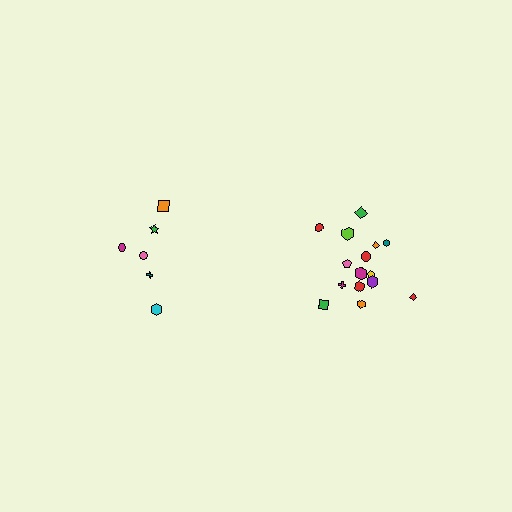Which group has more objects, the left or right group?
The right group.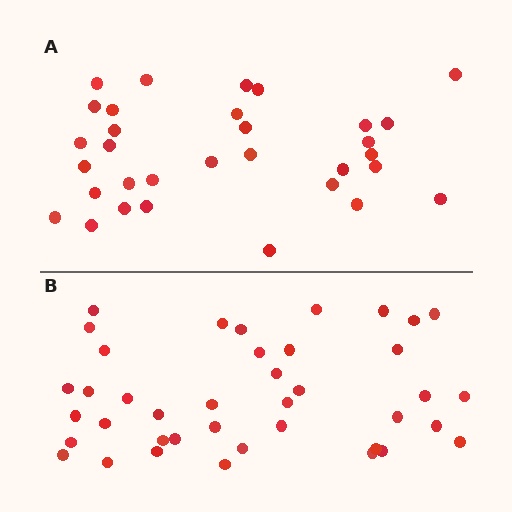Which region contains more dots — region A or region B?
Region B (the bottom region) has more dots.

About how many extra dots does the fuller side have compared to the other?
Region B has roughly 8 or so more dots than region A.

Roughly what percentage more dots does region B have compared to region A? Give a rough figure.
About 25% more.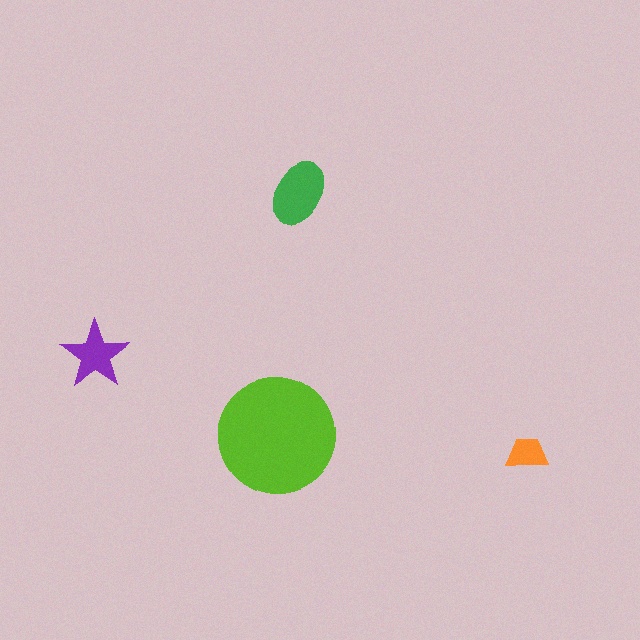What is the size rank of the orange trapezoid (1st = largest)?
4th.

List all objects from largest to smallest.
The lime circle, the green ellipse, the purple star, the orange trapezoid.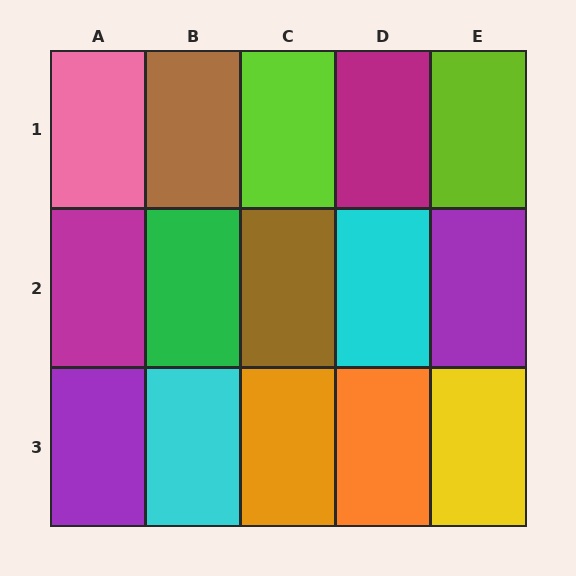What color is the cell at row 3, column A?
Purple.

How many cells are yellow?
1 cell is yellow.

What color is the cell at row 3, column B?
Cyan.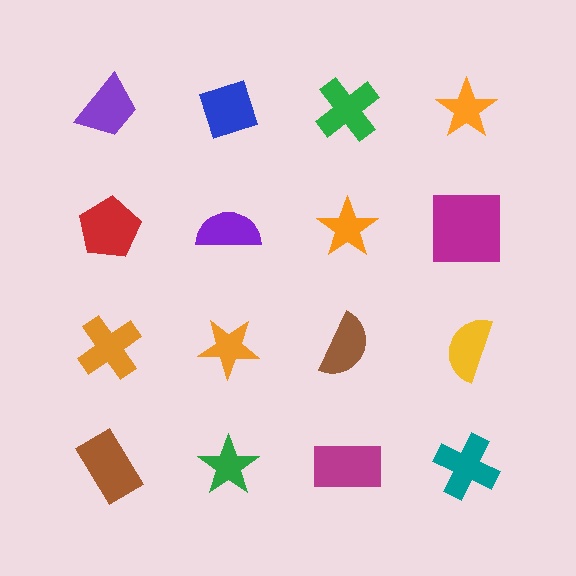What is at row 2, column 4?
A magenta square.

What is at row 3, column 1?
An orange cross.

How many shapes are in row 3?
4 shapes.